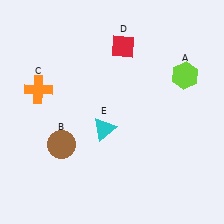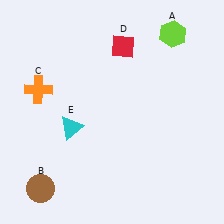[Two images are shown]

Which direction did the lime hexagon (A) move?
The lime hexagon (A) moved up.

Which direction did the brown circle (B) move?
The brown circle (B) moved down.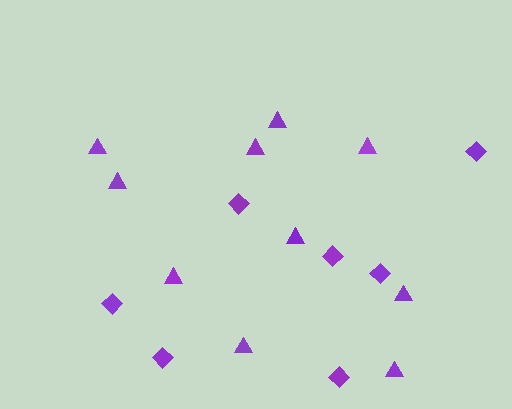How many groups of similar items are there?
There are 2 groups: one group of triangles (10) and one group of diamonds (7).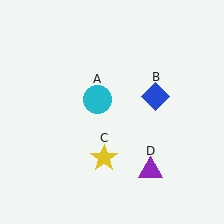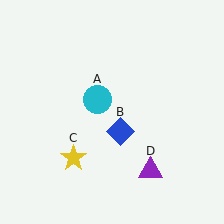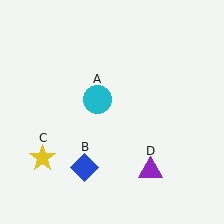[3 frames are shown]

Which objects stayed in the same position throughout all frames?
Cyan circle (object A) and purple triangle (object D) remained stationary.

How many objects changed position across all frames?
2 objects changed position: blue diamond (object B), yellow star (object C).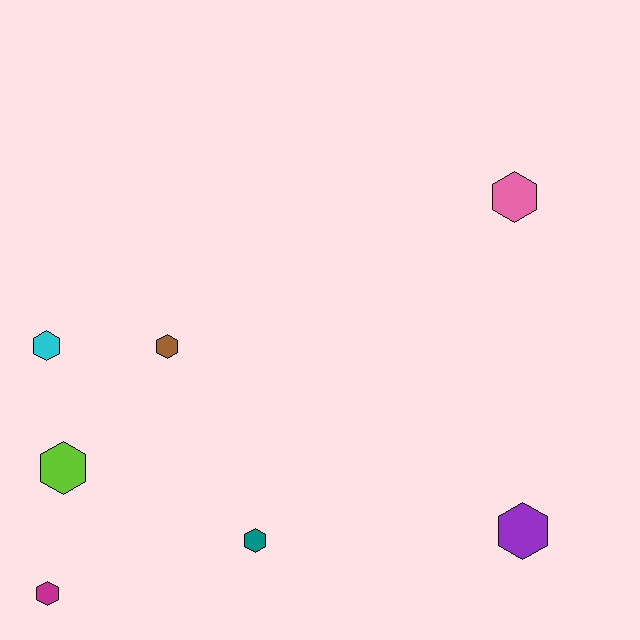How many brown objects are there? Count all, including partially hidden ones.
There is 1 brown object.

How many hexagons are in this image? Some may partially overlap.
There are 7 hexagons.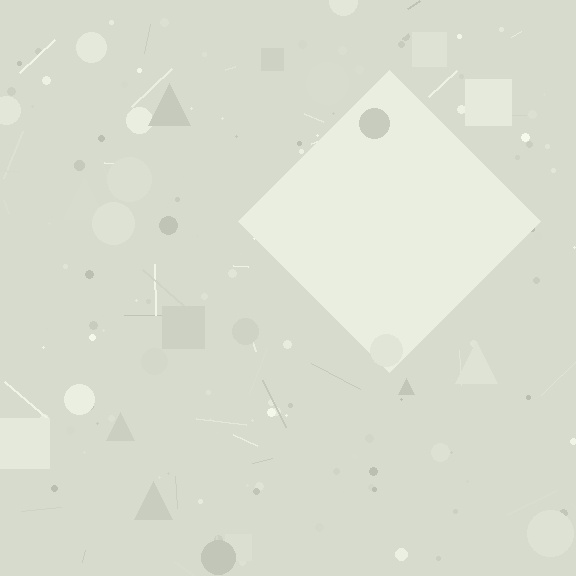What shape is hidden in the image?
A diamond is hidden in the image.